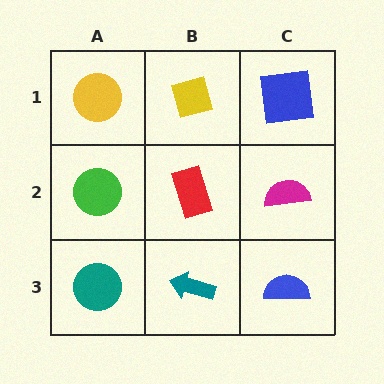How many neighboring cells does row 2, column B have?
4.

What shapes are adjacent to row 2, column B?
A yellow diamond (row 1, column B), a teal arrow (row 3, column B), a green circle (row 2, column A), a magenta semicircle (row 2, column C).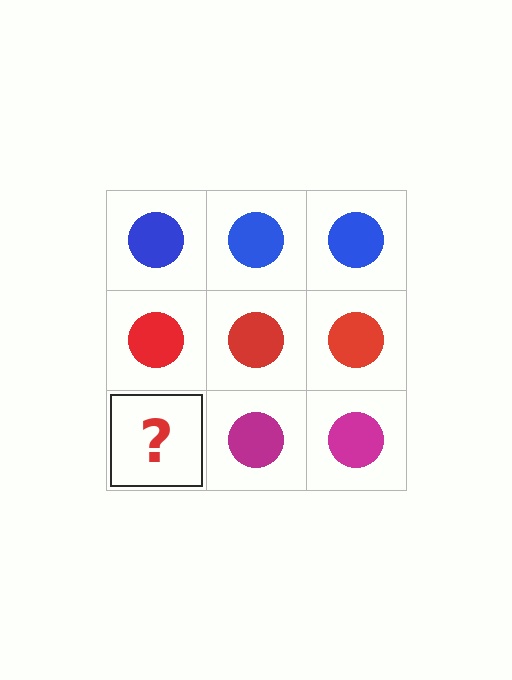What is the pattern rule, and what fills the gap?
The rule is that each row has a consistent color. The gap should be filled with a magenta circle.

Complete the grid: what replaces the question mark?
The question mark should be replaced with a magenta circle.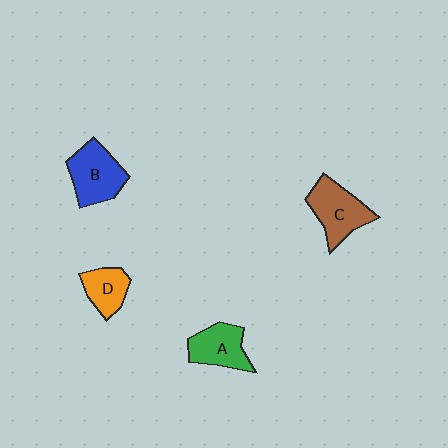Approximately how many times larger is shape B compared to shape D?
Approximately 1.5 times.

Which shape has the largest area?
Shape B (blue).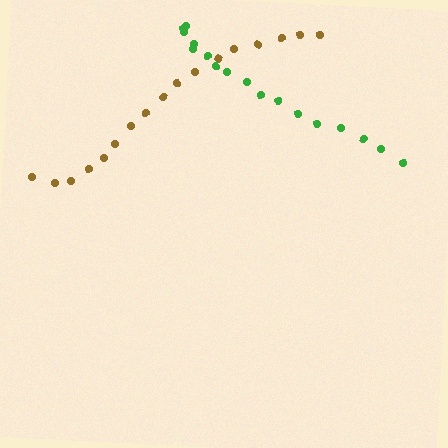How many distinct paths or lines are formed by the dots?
There are 2 distinct paths.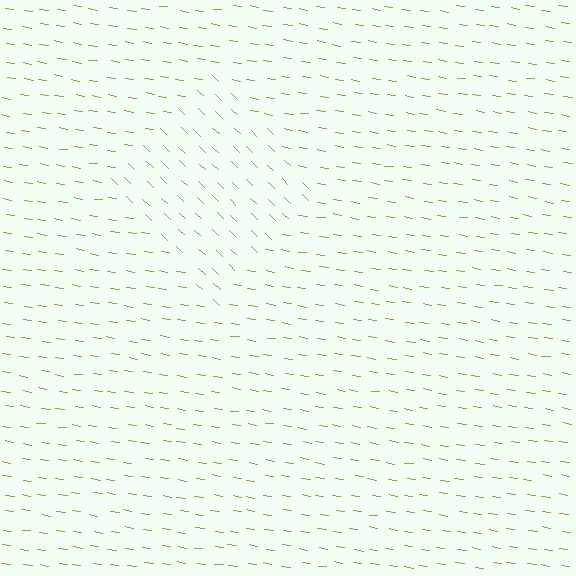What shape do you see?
I see a diamond.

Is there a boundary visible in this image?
Yes, there is a texture boundary formed by a change in line orientation.